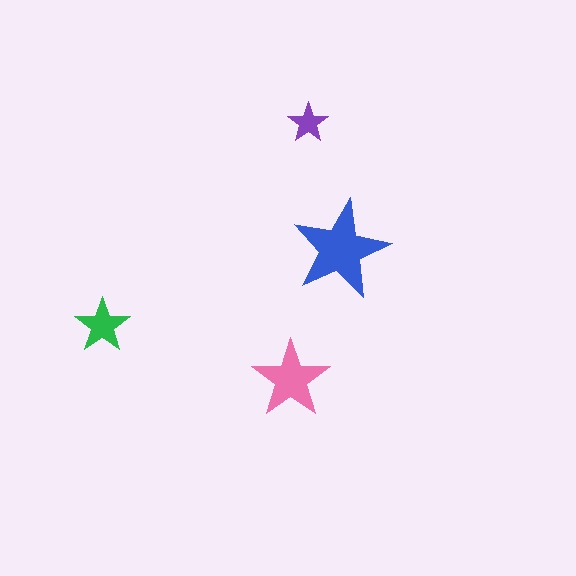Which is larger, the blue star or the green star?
The blue one.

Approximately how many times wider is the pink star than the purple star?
About 2 times wider.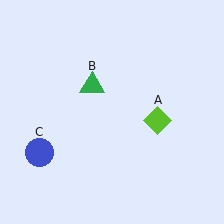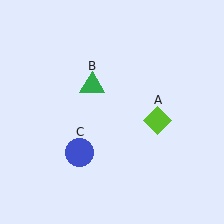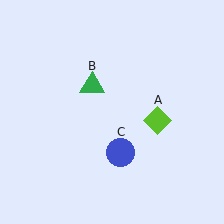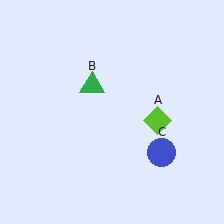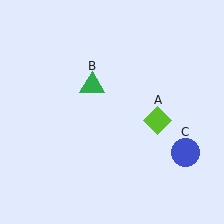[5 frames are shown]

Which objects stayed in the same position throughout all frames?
Lime diamond (object A) and green triangle (object B) remained stationary.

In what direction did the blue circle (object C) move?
The blue circle (object C) moved right.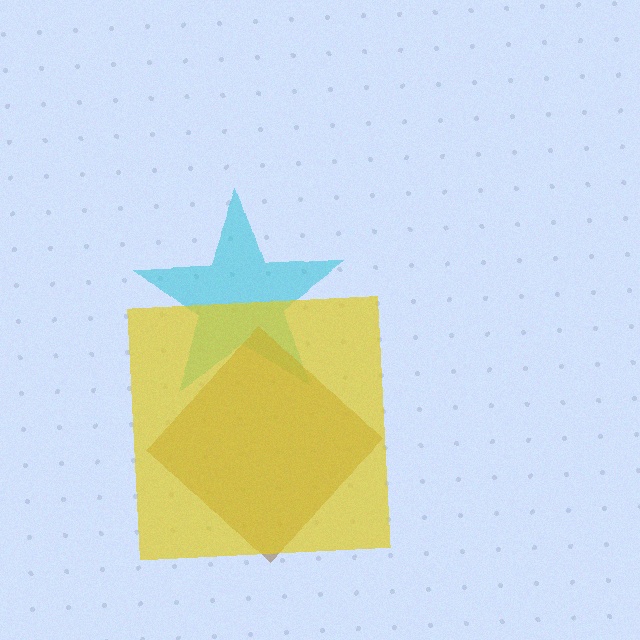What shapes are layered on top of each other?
The layered shapes are: a cyan star, a brown diamond, a yellow square.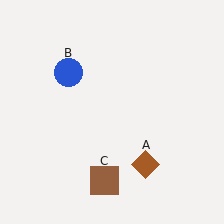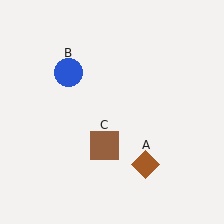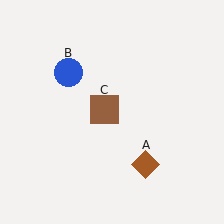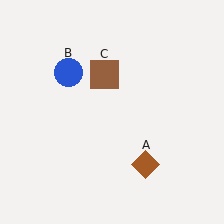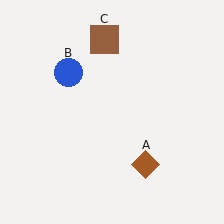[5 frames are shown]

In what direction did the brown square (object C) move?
The brown square (object C) moved up.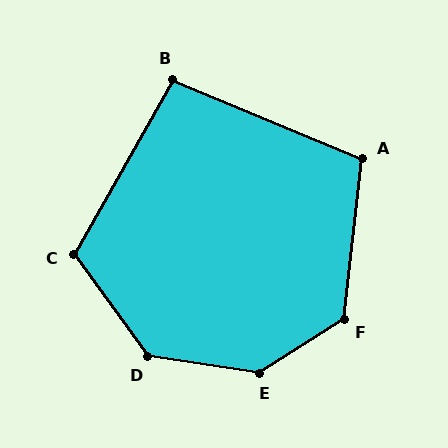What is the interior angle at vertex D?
Approximately 134 degrees (obtuse).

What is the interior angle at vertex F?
Approximately 129 degrees (obtuse).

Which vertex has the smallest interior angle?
B, at approximately 97 degrees.